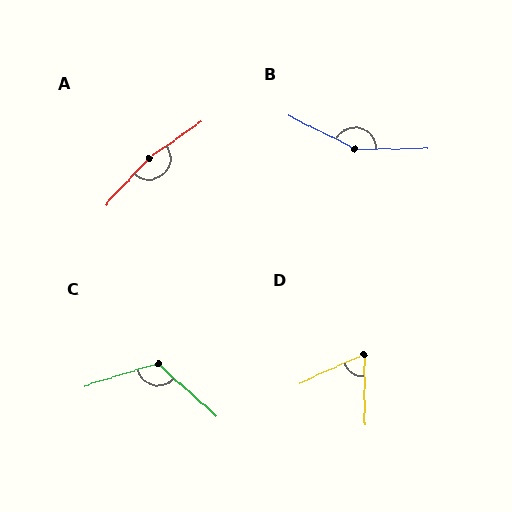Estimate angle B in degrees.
Approximately 152 degrees.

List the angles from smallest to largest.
D (66°), C (121°), B (152°), A (167°).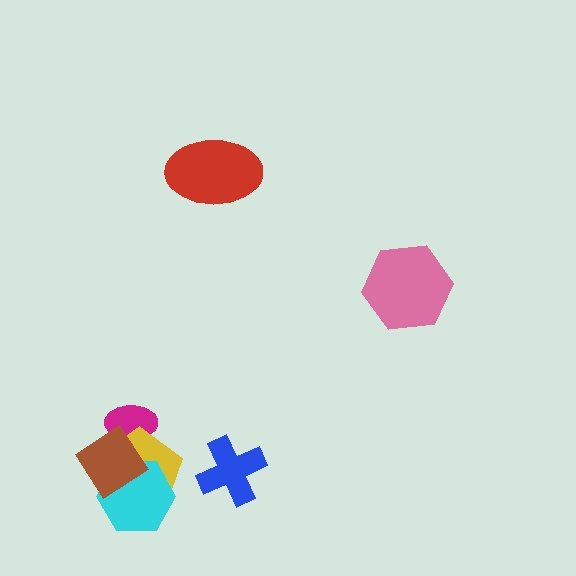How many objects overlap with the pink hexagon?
0 objects overlap with the pink hexagon.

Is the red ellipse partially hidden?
No, no other shape covers it.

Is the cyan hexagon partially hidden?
Yes, it is partially covered by another shape.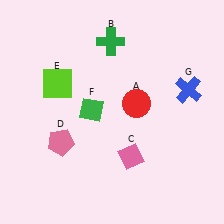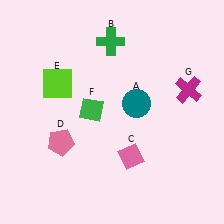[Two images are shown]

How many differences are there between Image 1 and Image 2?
There are 2 differences between the two images.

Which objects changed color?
A changed from red to teal. G changed from blue to magenta.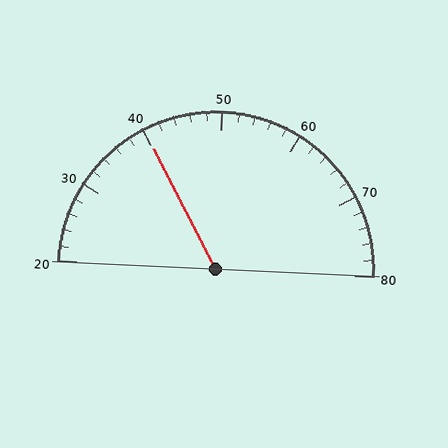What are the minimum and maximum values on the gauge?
The gauge ranges from 20 to 80.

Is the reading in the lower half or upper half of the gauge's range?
The reading is in the lower half of the range (20 to 80).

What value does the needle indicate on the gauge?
The needle indicates approximately 40.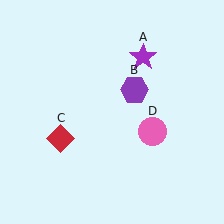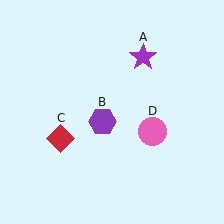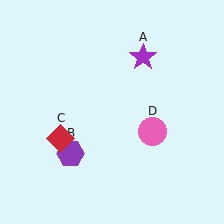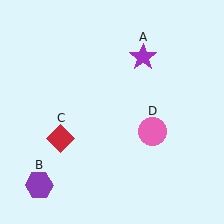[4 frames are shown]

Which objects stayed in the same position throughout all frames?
Purple star (object A) and red diamond (object C) and pink circle (object D) remained stationary.